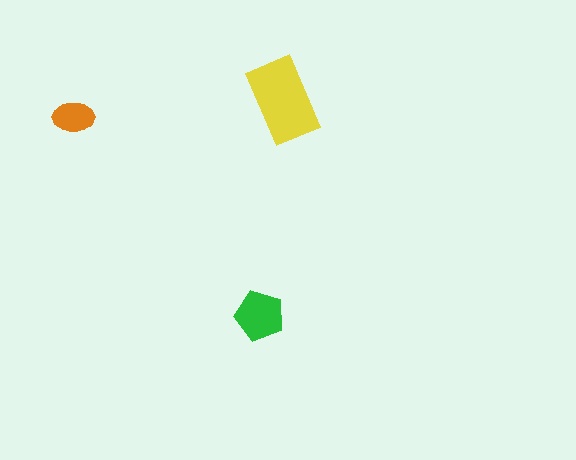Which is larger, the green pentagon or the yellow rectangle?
The yellow rectangle.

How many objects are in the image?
There are 3 objects in the image.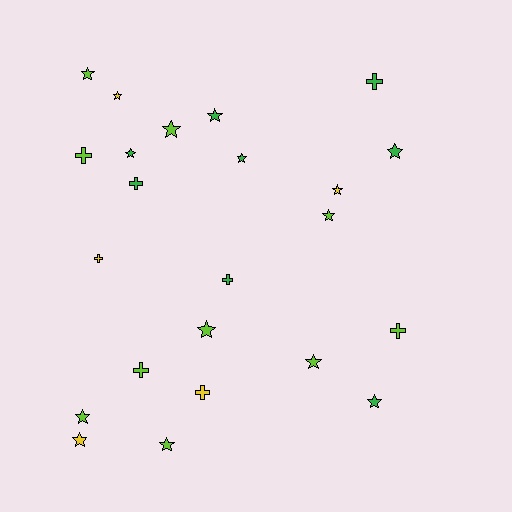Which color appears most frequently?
Lime, with 10 objects.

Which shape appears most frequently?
Star, with 15 objects.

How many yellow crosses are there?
There are 2 yellow crosses.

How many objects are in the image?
There are 23 objects.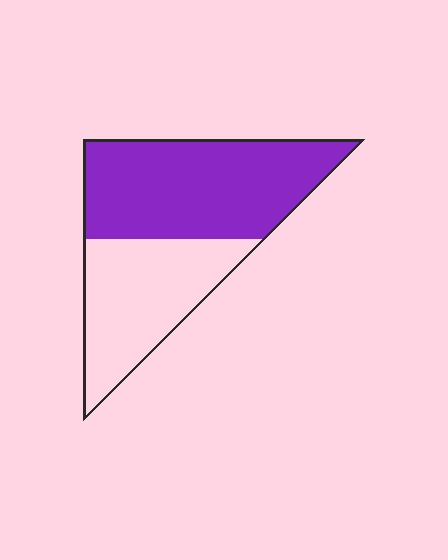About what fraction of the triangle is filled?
About three fifths (3/5).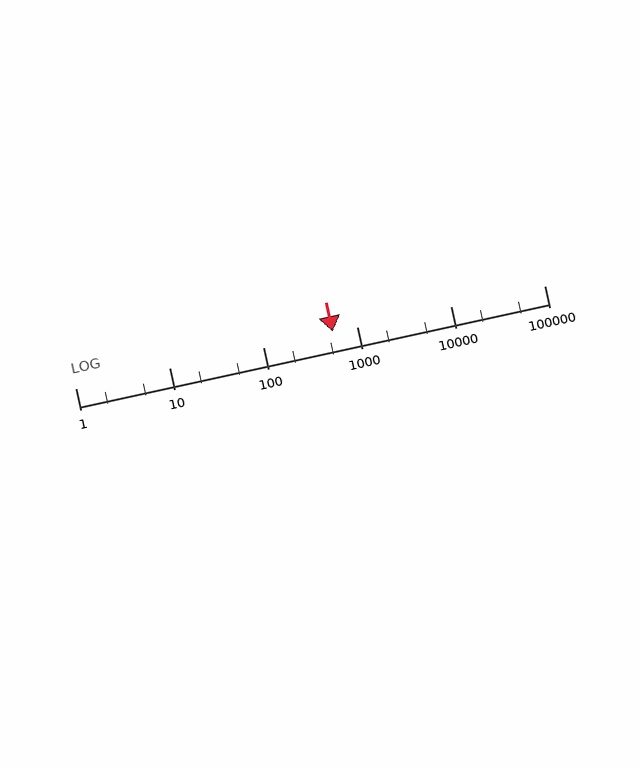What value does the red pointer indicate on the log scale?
The pointer indicates approximately 550.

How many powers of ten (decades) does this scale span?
The scale spans 5 decades, from 1 to 100000.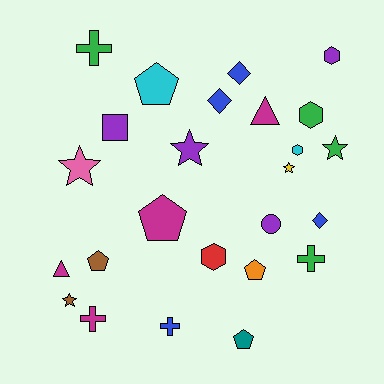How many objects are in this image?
There are 25 objects.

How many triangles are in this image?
There are 2 triangles.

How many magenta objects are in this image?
There are 4 magenta objects.